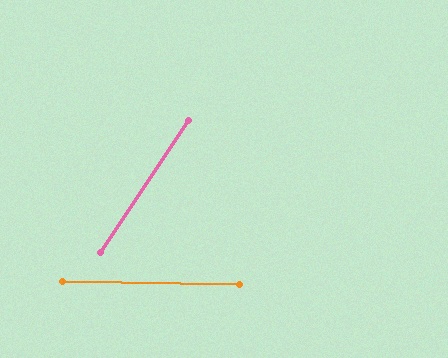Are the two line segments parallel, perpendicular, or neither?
Neither parallel nor perpendicular — they differ by about 57°.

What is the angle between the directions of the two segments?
Approximately 57 degrees.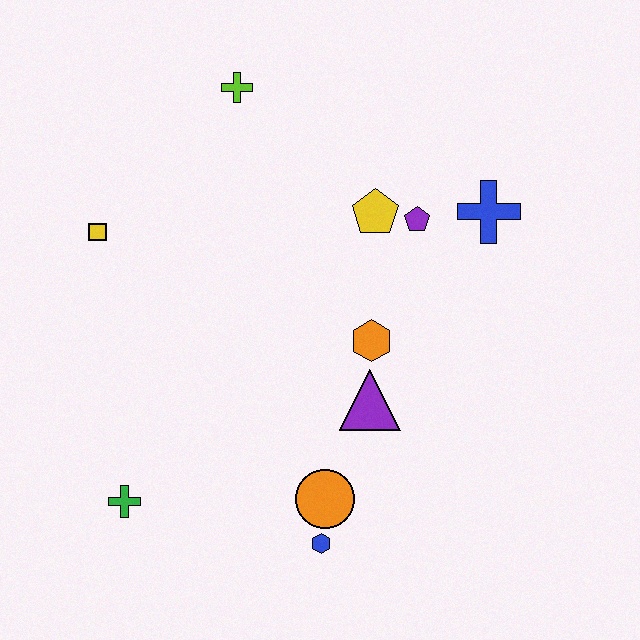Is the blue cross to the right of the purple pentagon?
Yes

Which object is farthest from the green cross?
The blue cross is farthest from the green cross.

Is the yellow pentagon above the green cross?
Yes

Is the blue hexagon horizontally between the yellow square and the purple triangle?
Yes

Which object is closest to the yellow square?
The lime cross is closest to the yellow square.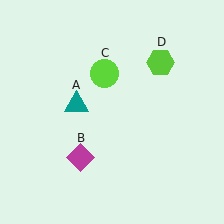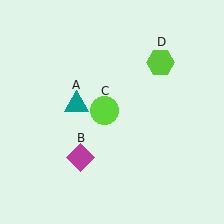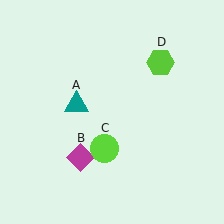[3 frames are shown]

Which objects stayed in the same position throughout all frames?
Teal triangle (object A) and magenta diamond (object B) and lime hexagon (object D) remained stationary.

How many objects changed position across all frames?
1 object changed position: lime circle (object C).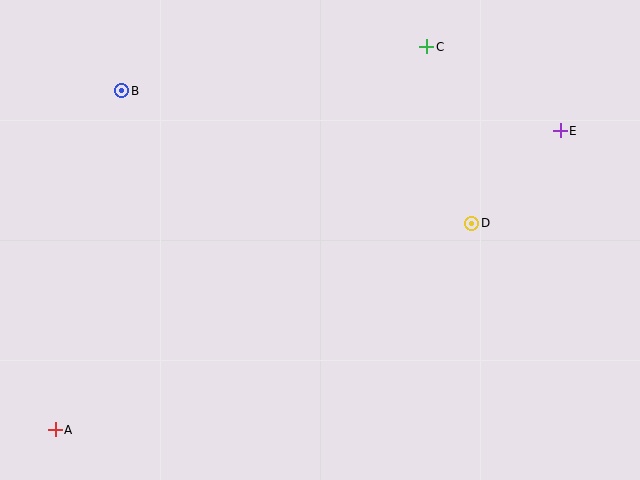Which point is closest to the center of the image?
Point D at (472, 223) is closest to the center.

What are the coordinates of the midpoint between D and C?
The midpoint between D and C is at (449, 135).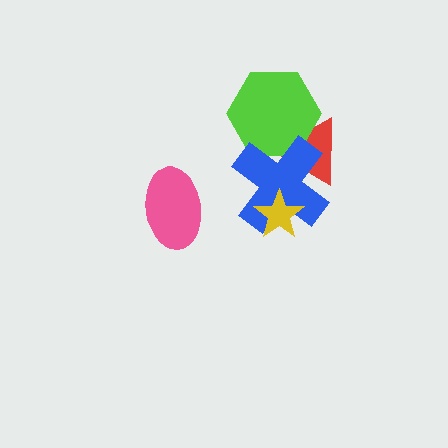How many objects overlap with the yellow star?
1 object overlaps with the yellow star.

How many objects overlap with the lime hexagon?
2 objects overlap with the lime hexagon.